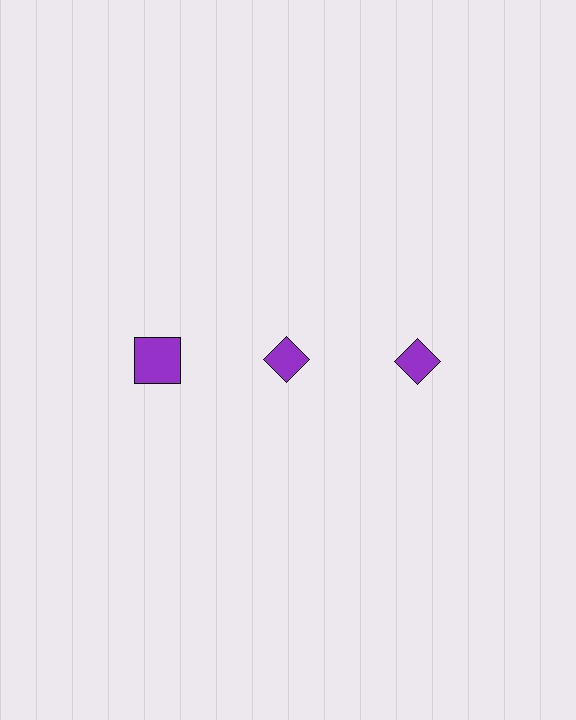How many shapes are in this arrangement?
There are 3 shapes arranged in a grid pattern.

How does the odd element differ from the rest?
It has a different shape: square instead of diamond.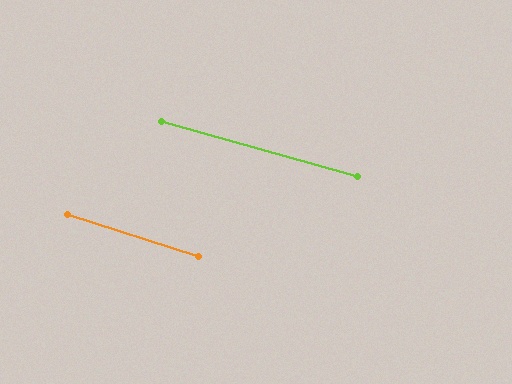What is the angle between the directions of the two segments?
Approximately 2 degrees.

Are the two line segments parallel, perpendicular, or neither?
Parallel — their directions differ by only 1.9°.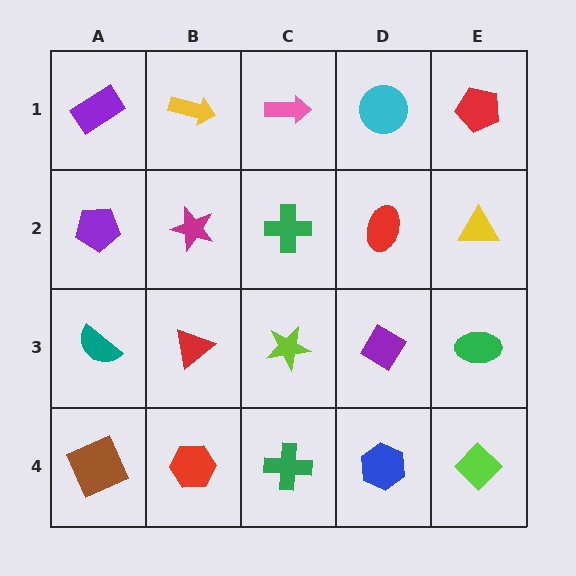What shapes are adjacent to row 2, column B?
A yellow arrow (row 1, column B), a red triangle (row 3, column B), a purple pentagon (row 2, column A), a green cross (row 2, column C).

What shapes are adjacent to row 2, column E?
A red pentagon (row 1, column E), a green ellipse (row 3, column E), a red ellipse (row 2, column D).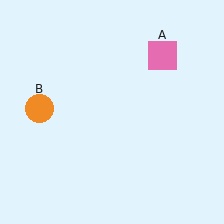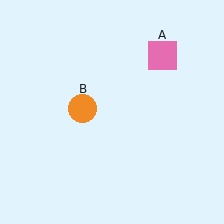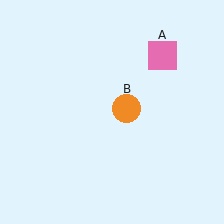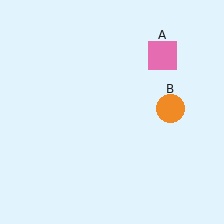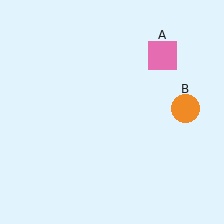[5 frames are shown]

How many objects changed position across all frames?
1 object changed position: orange circle (object B).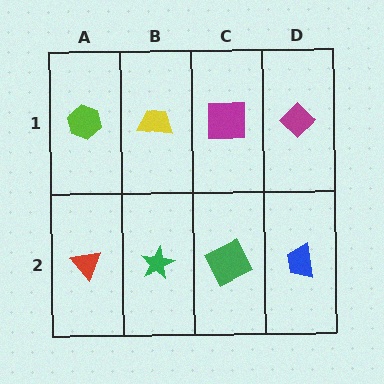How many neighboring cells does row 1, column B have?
3.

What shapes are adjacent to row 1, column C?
A green square (row 2, column C), a yellow trapezoid (row 1, column B), a magenta diamond (row 1, column D).